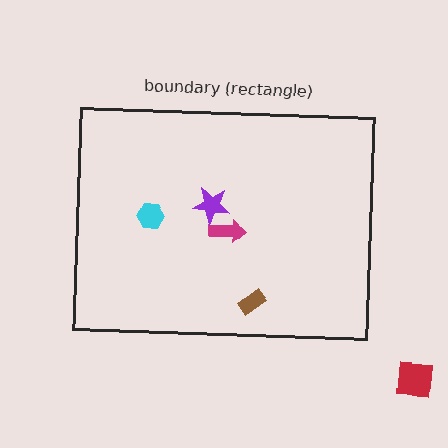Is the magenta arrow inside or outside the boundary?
Inside.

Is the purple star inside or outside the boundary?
Inside.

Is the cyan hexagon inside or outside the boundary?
Inside.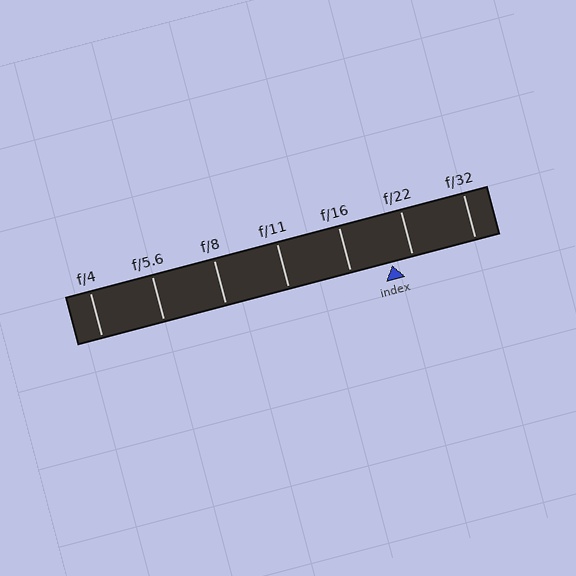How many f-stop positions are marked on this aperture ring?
There are 7 f-stop positions marked.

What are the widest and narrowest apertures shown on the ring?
The widest aperture shown is f/4 and the narrowest is f/32.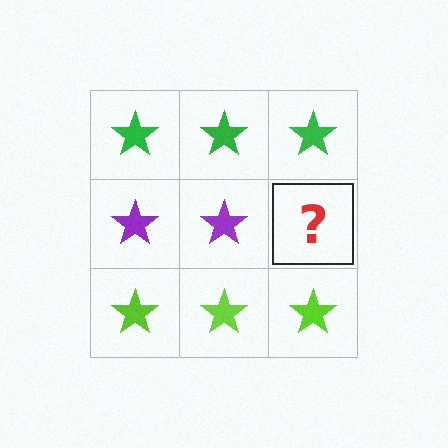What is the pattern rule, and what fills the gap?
The rule is that each row has a consistent color. The gap should be filled with a purple star.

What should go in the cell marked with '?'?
The missing cell should contain a purple star.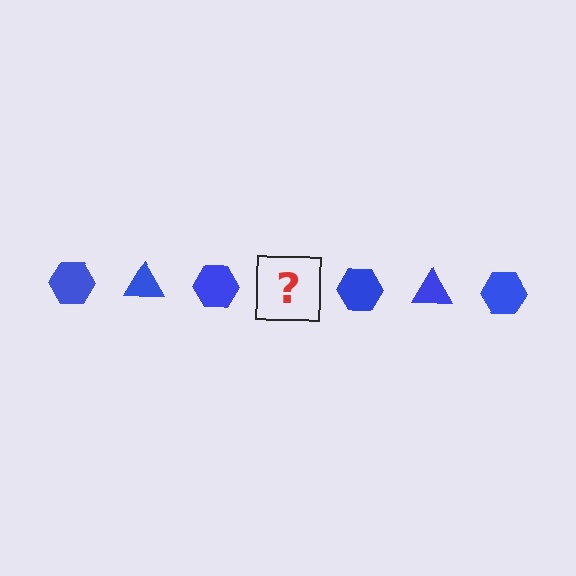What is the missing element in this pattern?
The missing element is a blue triangle.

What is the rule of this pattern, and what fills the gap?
The rule is that the pattern cycles through hexagon, triangle shapes in blue. The gap should be filled with a blue triangle.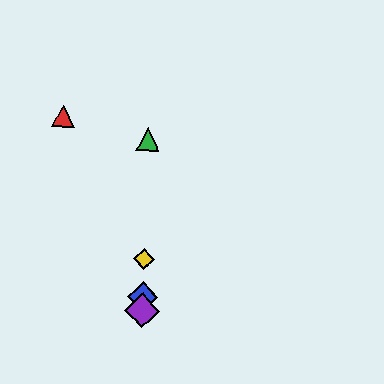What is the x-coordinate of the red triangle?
The red triangle is at x≈63.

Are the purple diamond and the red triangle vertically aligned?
No, the purple diamond is at x≈142 and the red triangle is at x≈63.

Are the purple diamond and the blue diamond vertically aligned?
Yes, both are at x≈142.